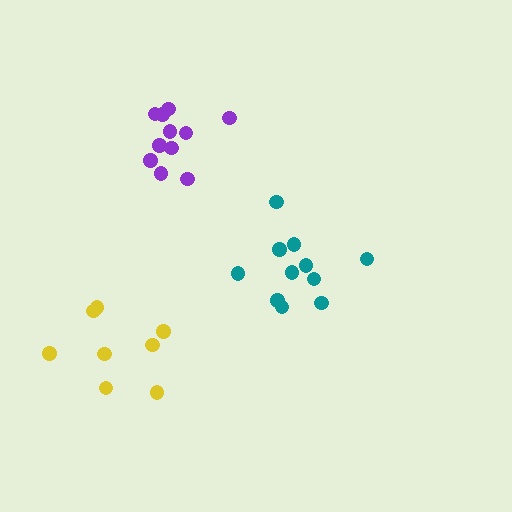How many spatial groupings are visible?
There are 3 spatial groupings.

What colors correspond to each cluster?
The clusters are colored: teal, yellow, purple.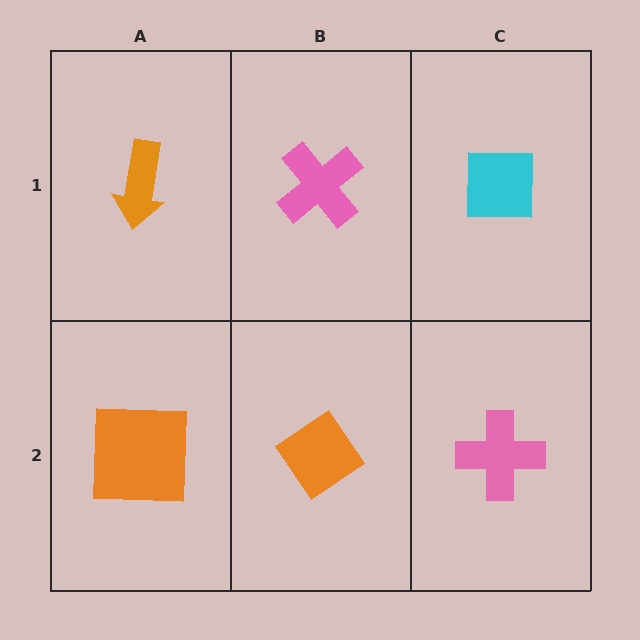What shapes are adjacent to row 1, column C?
A pink cross (row 2, column C), a pink cross (row 1, column B).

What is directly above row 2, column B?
A pink cross.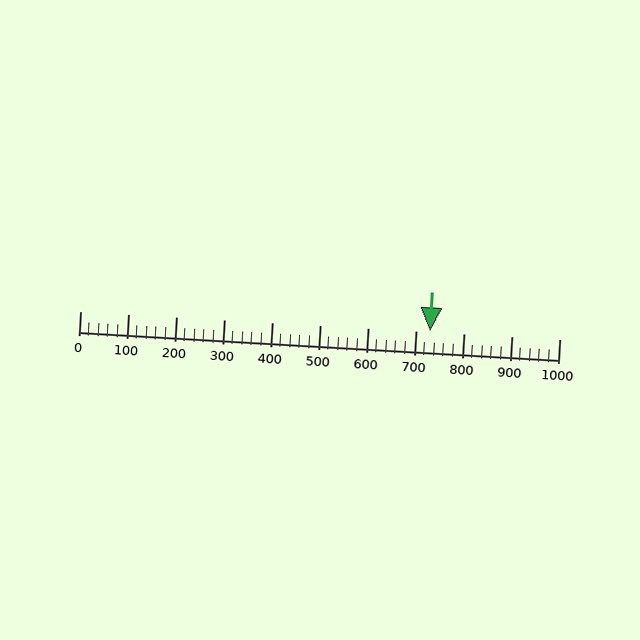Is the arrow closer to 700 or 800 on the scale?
The arrow is closer to 700.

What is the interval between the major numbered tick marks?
The major tick marks are spaced 100 units apart.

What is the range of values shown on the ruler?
The ruler shows values from 0 to 1000.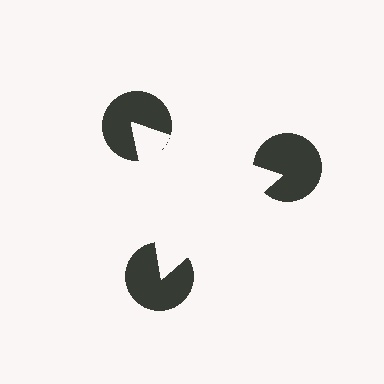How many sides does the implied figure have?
3 sides.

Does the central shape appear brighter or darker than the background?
It typically appears slightly brighter than the background, even though no actual brightness change is drawn.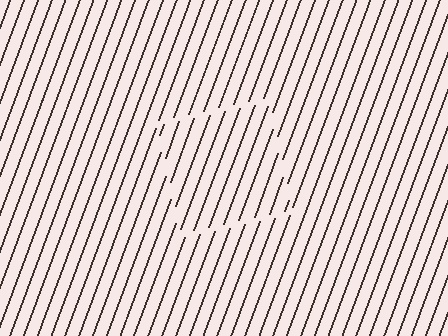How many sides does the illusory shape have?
4 sides — the line-ends trace a square.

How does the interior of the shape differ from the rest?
The interior of the shape contains the same grating, shifted by half a period — the contour is defined by the phase discontinuity where line-ends from the inner and outer gratings abut.